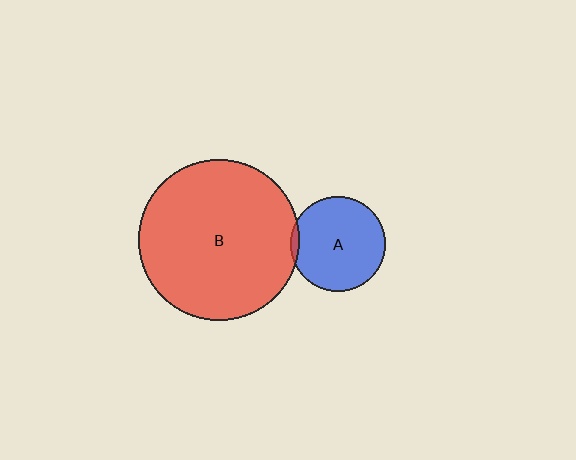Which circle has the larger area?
Circle B (red).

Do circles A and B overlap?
Yes.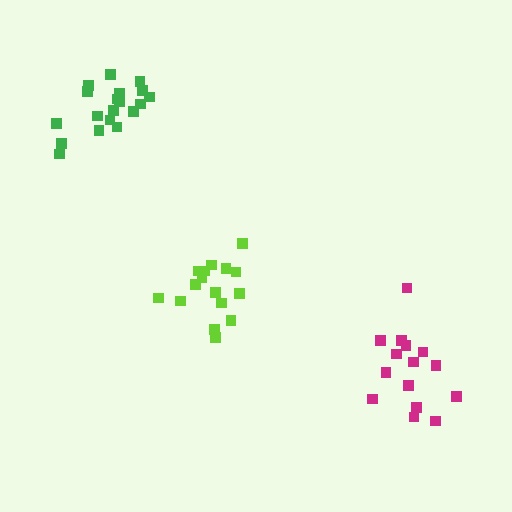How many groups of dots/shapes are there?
There are 3 groups.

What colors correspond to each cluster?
The clusters are colored: green, lime, magenta.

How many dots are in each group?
Group 1: 19 dots, Group 2: 16 dots, Group 3: 15 dots (50 total).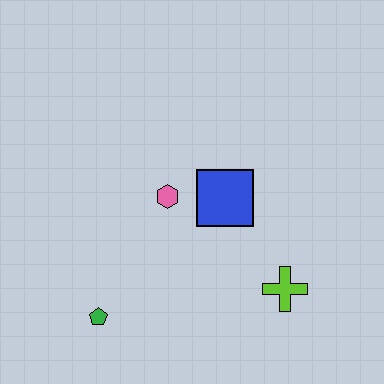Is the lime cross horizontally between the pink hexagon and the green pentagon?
No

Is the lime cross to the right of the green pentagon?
Yes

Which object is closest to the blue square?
The pink hexagon is closest to the blue square.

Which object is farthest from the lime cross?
The green pentagon is farthest from the lime cross.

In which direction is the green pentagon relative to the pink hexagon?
The green pentagon is below the pink hexagon.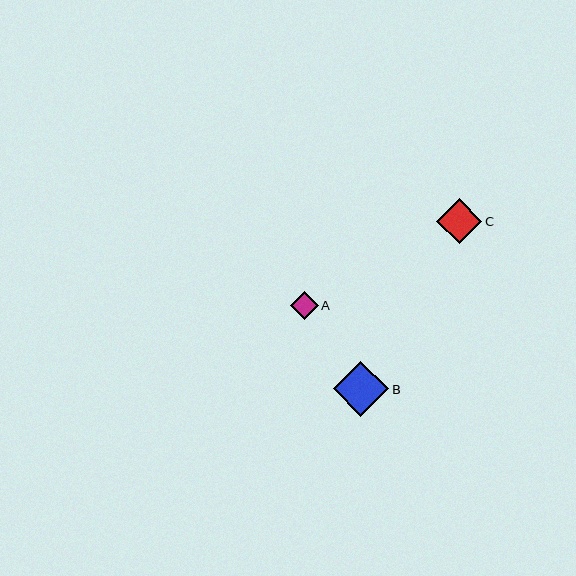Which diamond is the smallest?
Diamond A is the smallest with a size of approximately 27 pixels.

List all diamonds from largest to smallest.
From largest to smallest: B, C, A.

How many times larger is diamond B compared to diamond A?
Diamond B is approximately 2.0 times the size of diamond A.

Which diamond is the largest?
Diamond B is the largest with a size of approximately 56 pixels.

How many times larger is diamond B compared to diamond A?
Diamond B is approximately 2.0 times the size of diamond A.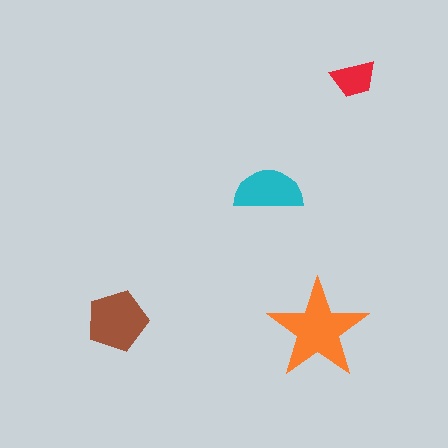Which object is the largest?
The orange star.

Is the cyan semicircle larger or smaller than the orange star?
Smaller.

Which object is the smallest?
The red trapezoid.